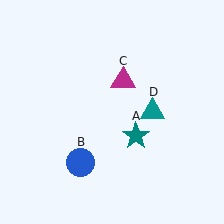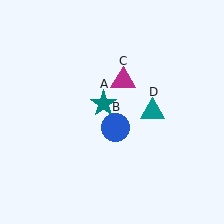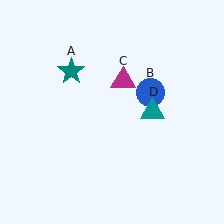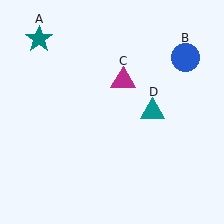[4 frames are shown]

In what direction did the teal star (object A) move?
The teal star (object A) moved up and to the left.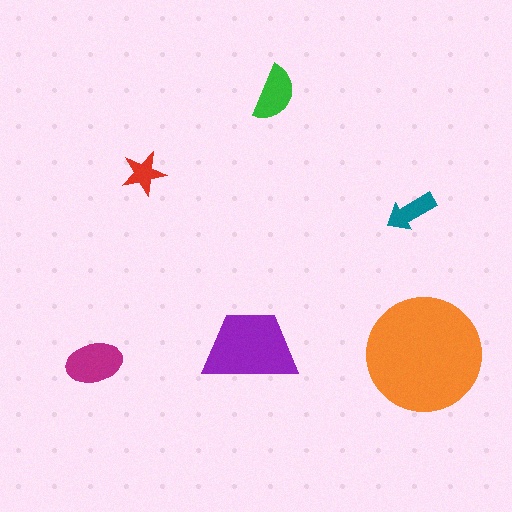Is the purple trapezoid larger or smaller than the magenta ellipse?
Larger.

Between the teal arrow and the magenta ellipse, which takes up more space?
The magenta ellipse.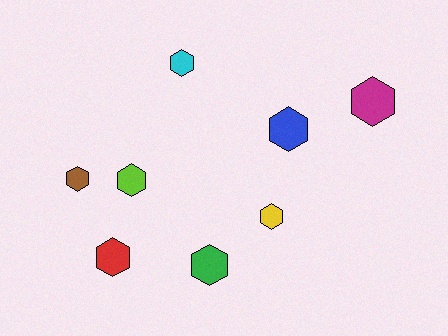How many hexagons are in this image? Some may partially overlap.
There are 8 hexagons.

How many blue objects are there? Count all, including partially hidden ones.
There is 1 blue object.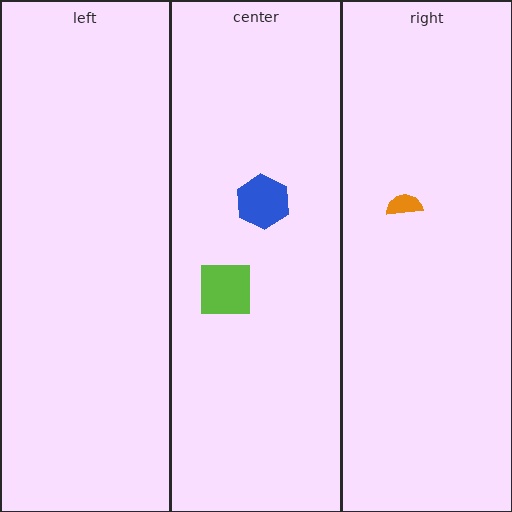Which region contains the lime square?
The center region.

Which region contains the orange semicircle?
The right region.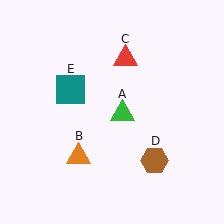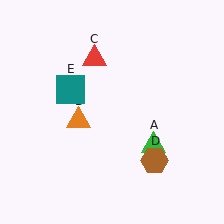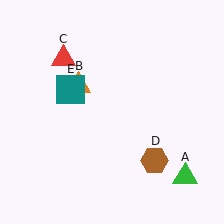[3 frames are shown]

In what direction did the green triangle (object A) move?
The green triangle (object A) moved down and to the right.